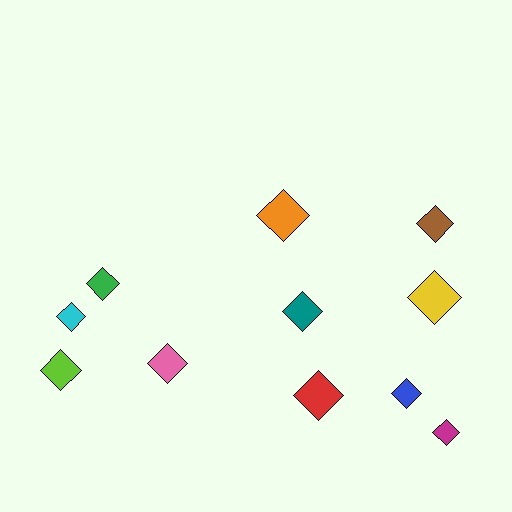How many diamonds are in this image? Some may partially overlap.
There are 11 diamonds.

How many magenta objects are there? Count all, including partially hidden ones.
There is 1 magenta object.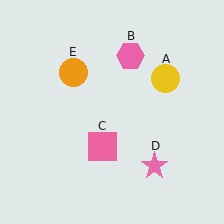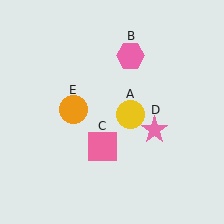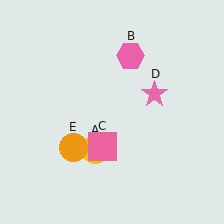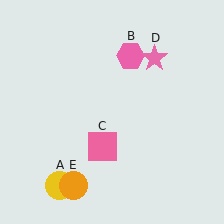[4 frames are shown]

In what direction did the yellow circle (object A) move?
The yellow circle (object A) moved down and to the left.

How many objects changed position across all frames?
3 objects changed position: yellow circle (object A), pink star (object D), orange circle (object E).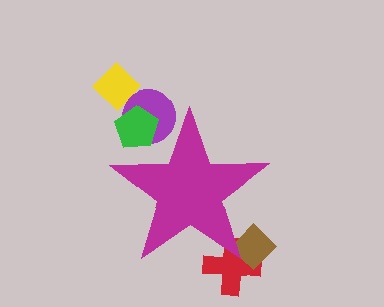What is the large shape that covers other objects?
A magenta star.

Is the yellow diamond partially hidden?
No, the yellow diamond is fully visible.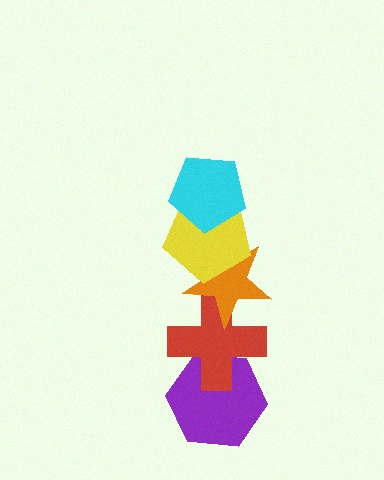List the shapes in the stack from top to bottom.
From top to bottom: the cyan pentagon, the yellow pentagon, the orange star, the red cross, the purple hexagon.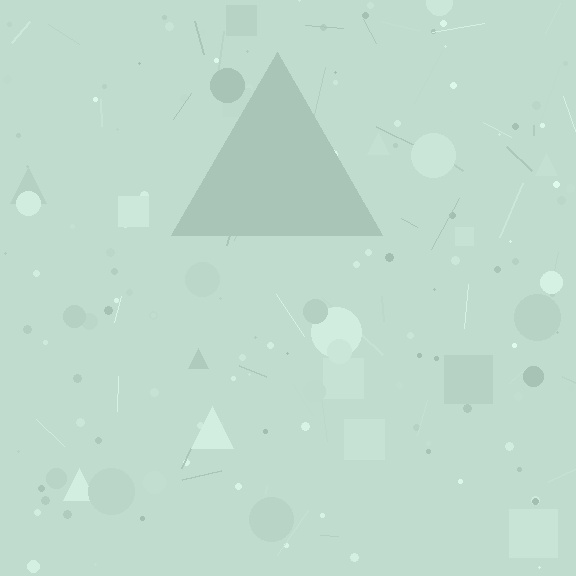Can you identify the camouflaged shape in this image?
The camouflaged shape is a triangle.